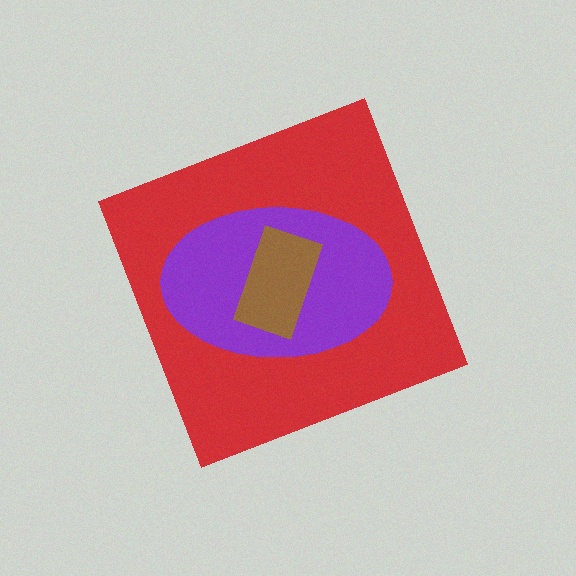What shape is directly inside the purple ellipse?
The brown rectangle.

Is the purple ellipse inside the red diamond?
Yes.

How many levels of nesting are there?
3.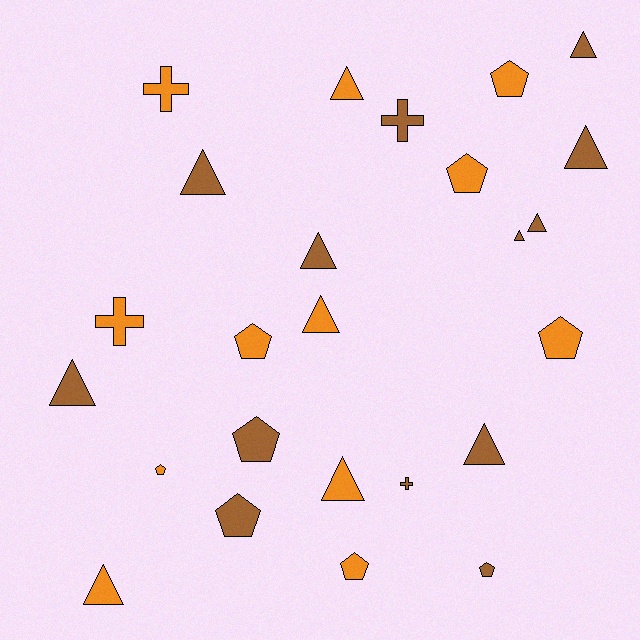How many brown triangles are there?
There are 8 brown triangles.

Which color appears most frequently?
Brown, with 13 objects.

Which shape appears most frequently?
Triangle, with 12 objects.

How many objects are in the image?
There are 25 objects.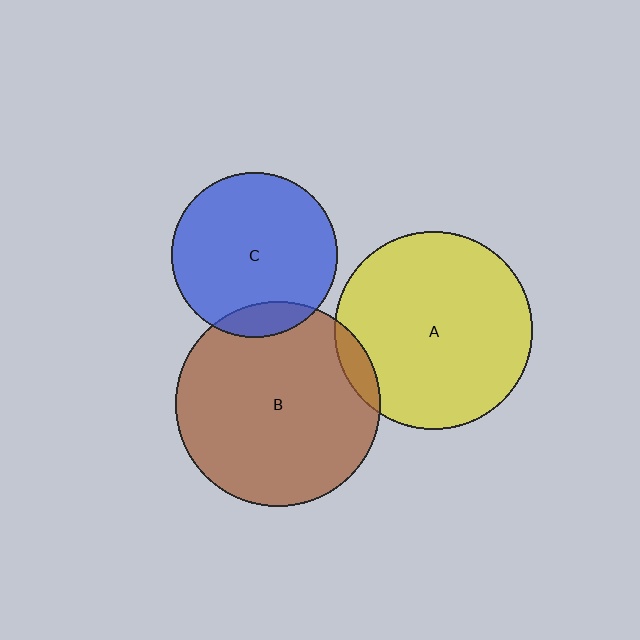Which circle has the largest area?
Circle B (brown).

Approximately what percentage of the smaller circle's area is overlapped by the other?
Approximately 10%.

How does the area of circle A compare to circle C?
Approximately 1.4 times.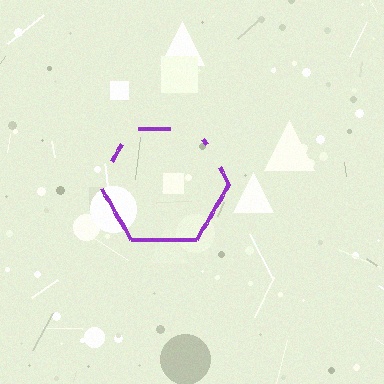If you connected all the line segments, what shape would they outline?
They would outline a hexagon.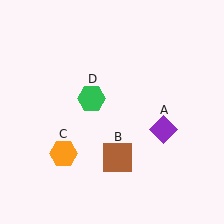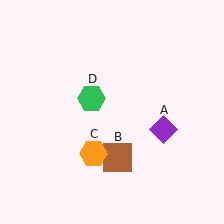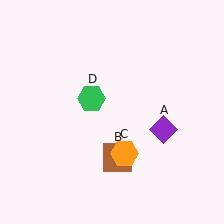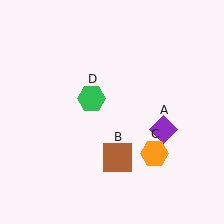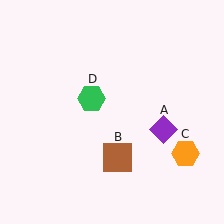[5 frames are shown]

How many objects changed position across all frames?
1 object changed position: orange hexagon (object C).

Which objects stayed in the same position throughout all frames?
Purple diamond (object A) and brown square (object B) and green hexagon (object D) remained stationary.